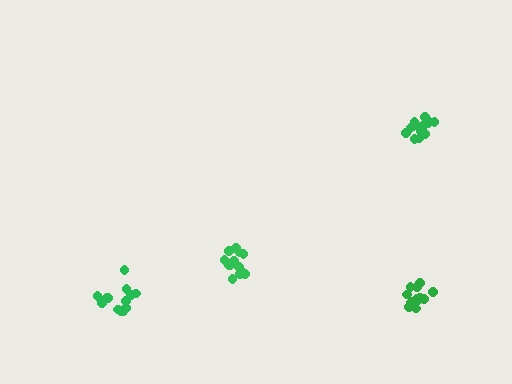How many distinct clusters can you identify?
There are 4 distinct clusters.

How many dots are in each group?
Group 1: 13 dots, Group 2: 13 dots, Group 3: 13 dots, Group 4: 14 dots (53 total).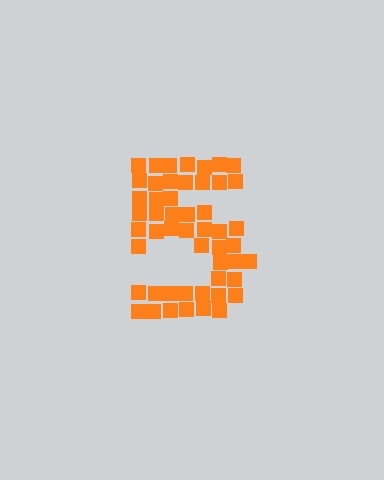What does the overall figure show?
The overall figure shows the digit 5.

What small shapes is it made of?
It is made of small squares.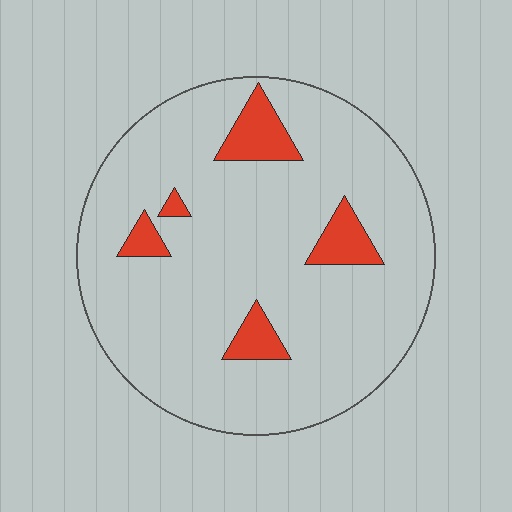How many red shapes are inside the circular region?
5.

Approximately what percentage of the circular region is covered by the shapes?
Approximately 10%.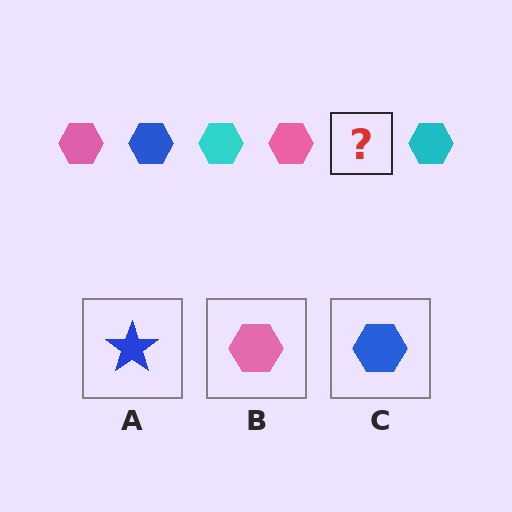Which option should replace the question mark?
Option C.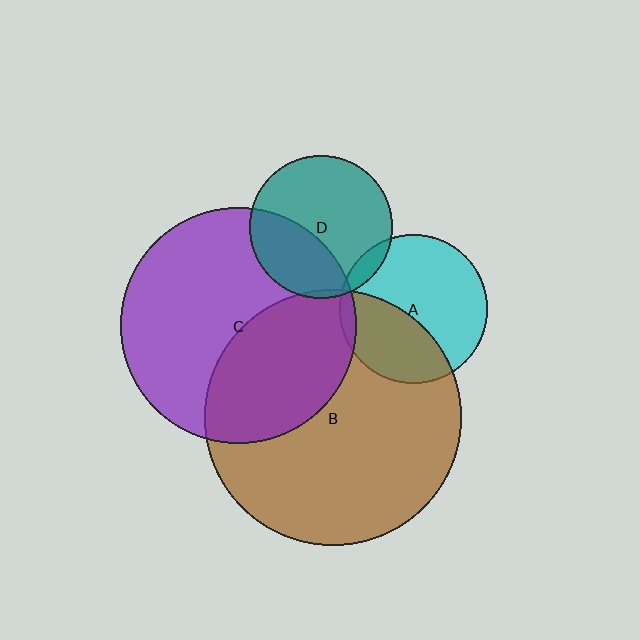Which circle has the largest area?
Circle B (brown).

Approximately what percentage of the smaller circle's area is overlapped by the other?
Approximately 40%.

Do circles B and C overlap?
Yes.